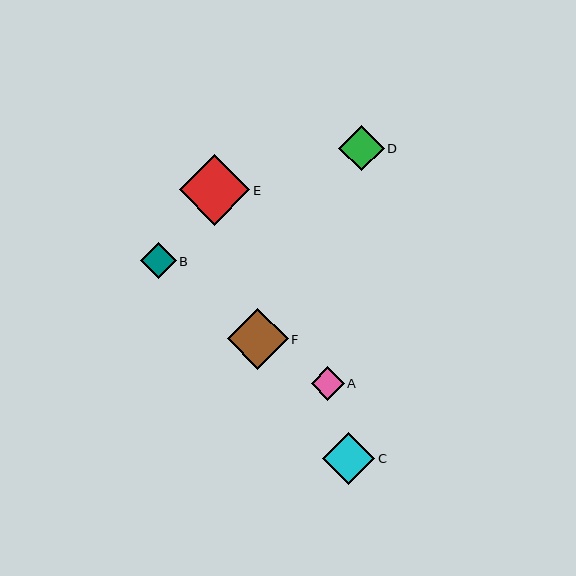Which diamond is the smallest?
Diamond A is the smallest with a size of approximately 33 pixels.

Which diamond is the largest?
Diamond E is the largest with a size of approximately 70 pixels.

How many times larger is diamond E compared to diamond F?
Diamond E is approximately 1.2 times the size of diamond F.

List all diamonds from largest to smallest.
From largest to smallest: E, F, C, D, B, A.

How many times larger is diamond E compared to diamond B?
Diamond E is approximately 1.9 times the size of diamond B.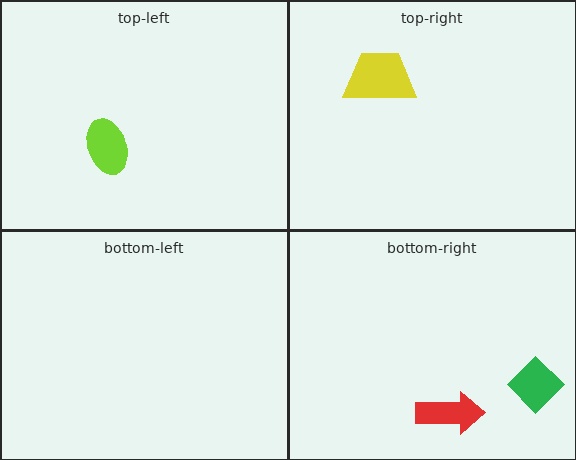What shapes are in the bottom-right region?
The red arrow, the green diamond.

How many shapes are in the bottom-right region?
2.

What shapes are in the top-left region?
The lime ellipse.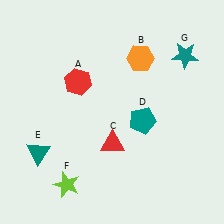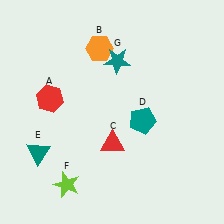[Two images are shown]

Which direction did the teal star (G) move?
The teal star (G) moved left.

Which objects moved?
The objects that moved are: the red hexagon (A), the orange hexagon (B), the teal star (G).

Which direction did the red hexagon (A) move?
The red hexagon (A) moved left.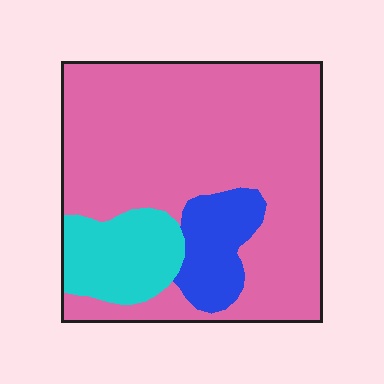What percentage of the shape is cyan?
Cyan covers around 15% of the shape.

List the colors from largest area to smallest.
From largest to smallest: pink, cyan, blue.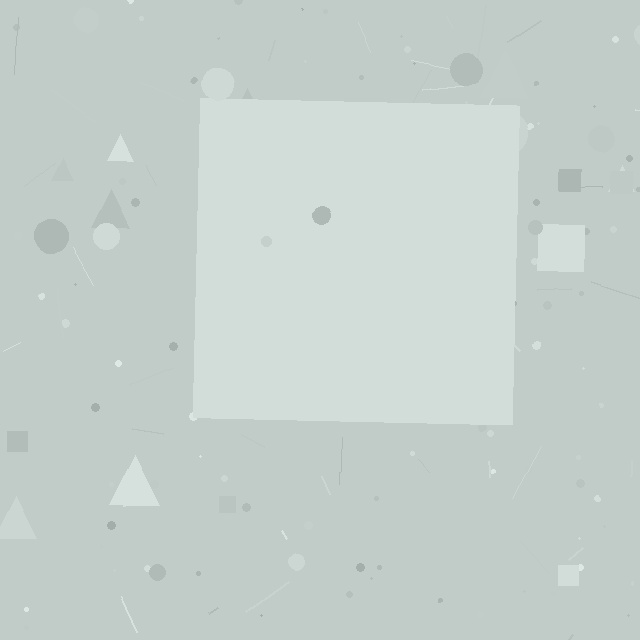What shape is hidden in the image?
A square is hidden in the image.